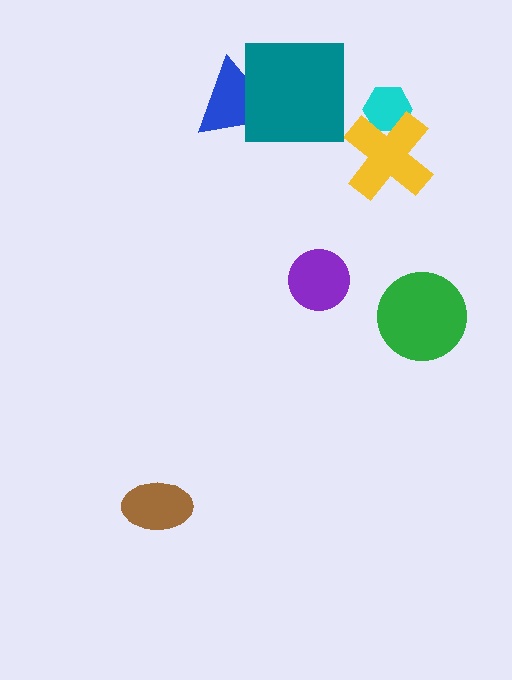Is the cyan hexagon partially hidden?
Yes, it is partially covered by another shape.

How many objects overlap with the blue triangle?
1 object overlaps with the blue triangle.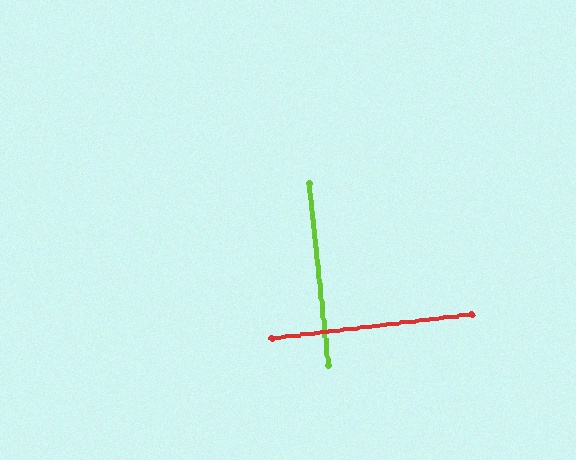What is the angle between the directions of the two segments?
Approximately 89 degrees.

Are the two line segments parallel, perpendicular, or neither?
Perpendicular — they meet at approximately 89°.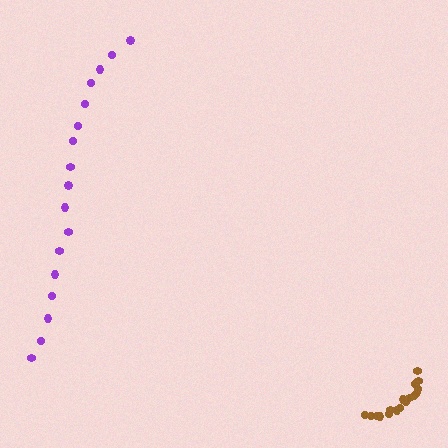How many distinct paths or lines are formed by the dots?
There are 2 distinct paths.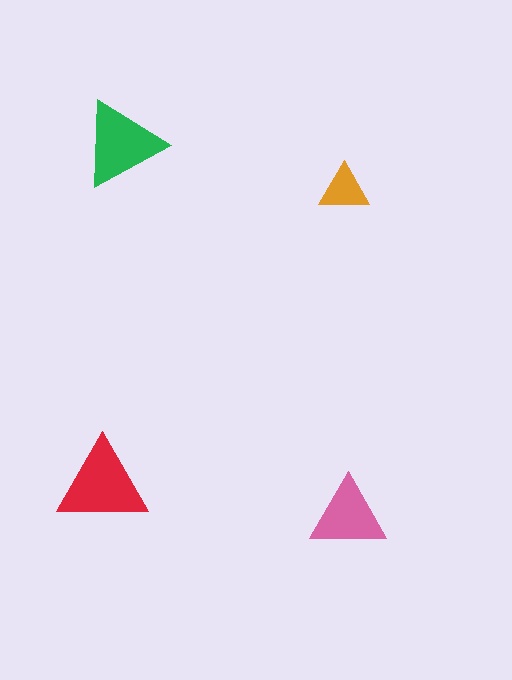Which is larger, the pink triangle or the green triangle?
The green one.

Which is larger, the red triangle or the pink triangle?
The red one.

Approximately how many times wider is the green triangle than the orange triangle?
About 1.5 times wider.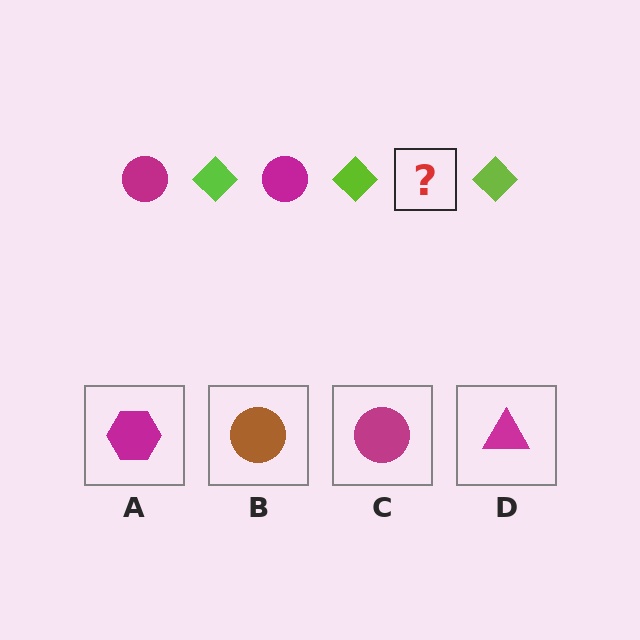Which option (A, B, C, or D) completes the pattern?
C.